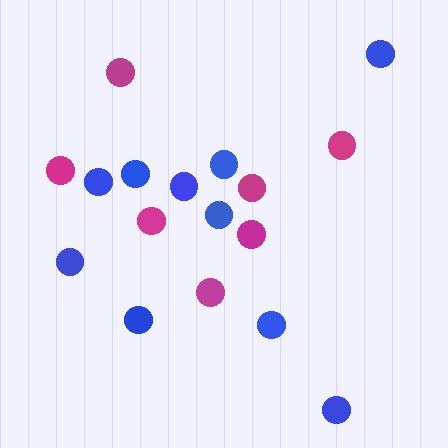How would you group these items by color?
There are 2 groups: one group of blue circles (10) and one group of magenta circles (7).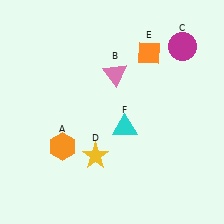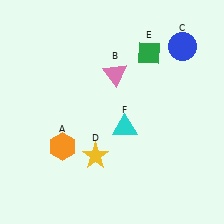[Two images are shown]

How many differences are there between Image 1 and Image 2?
There are 2 differences between the two images.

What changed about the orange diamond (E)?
In Image 1, E is orange. In Image 2, it changed to green.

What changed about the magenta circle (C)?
In Image 1, C is magenta. In Image 2, it changed to blue.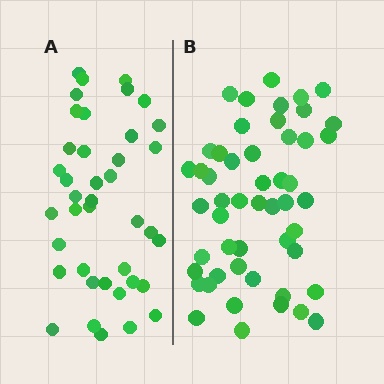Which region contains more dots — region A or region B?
Region B (the right region) has more dots.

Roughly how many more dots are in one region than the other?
Region B has roughly 12 or so more dots than region A.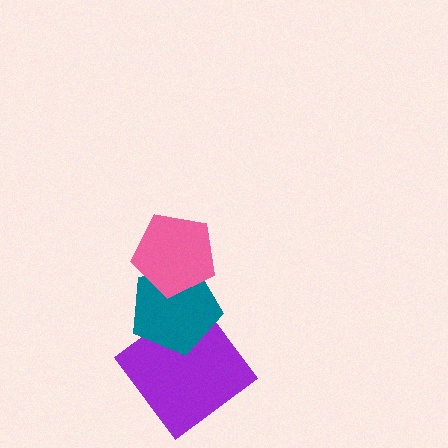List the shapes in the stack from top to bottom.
From top to bottom: the pink pentagon, the teal pentagon, the purple diamond.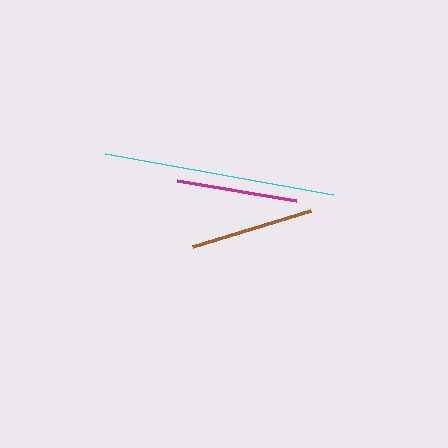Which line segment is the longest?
The cyan line is the longest at approximately 232 pixels.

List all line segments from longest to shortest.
From longest to shortest: cyan, brown, magenta.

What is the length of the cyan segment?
The cyan segment is approximately 232 pixels long.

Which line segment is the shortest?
The magenta line is the shortest at approximately 121 pixels.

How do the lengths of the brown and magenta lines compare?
The brown and magenta lines are approximately the same length.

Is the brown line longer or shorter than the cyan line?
The cyan line is longer than the brown line.